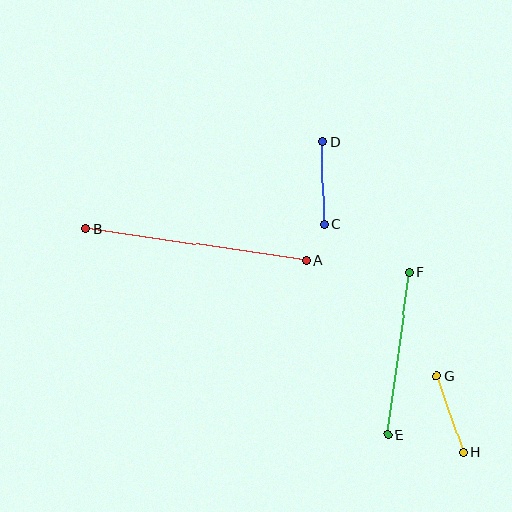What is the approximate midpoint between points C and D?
The midpoint is at approximately (323, 183) pixels.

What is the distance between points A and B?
The distance is approximately 223 pixels.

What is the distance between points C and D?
The distance is approximately 83 pixels.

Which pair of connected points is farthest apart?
Points A and B are farthest apart.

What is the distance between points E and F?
The distance is approximately 164 pixels.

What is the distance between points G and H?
The distance is approximately 81 pixels.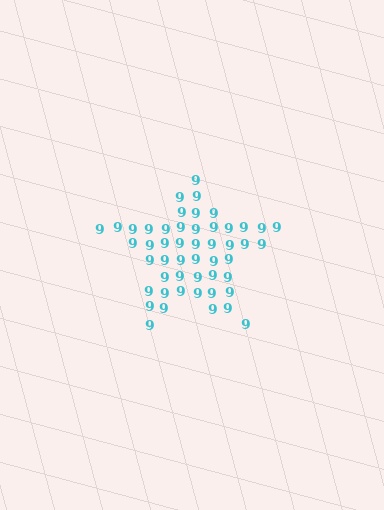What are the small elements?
The small elements are digit 9's.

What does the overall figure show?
The overall figure shows a star.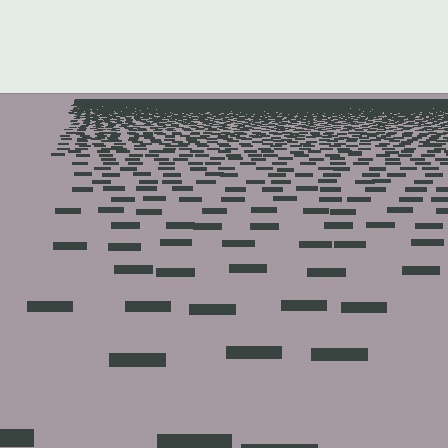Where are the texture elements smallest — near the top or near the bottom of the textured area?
Near the top.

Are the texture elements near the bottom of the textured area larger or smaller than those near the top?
Larger. Near the bottom, elements are closer to the viewer and appear at a bigger on-screen size.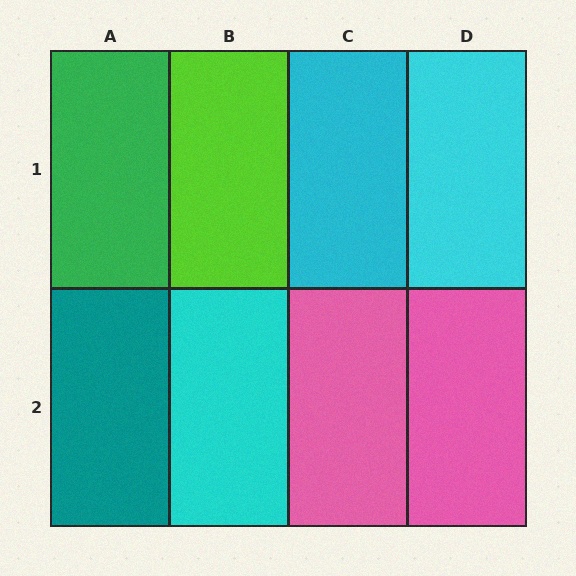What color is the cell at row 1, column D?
Cyan.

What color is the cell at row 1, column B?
Lime.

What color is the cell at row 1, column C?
Cyan.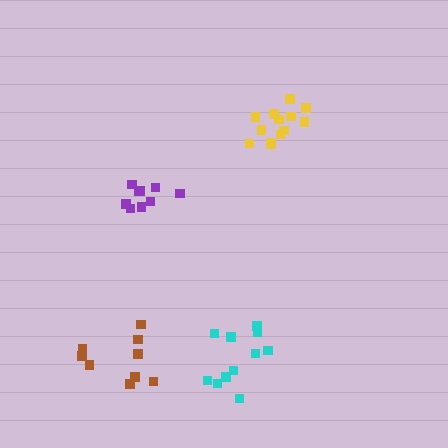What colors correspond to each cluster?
The clusters are colored: purple, brown, cyan, yellow.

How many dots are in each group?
Group 1: 9 dots, Group 2: 9 dots, Group 3: 11 dots, Group 4: 13 dots (42 total).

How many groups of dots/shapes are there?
There are 4 groups.